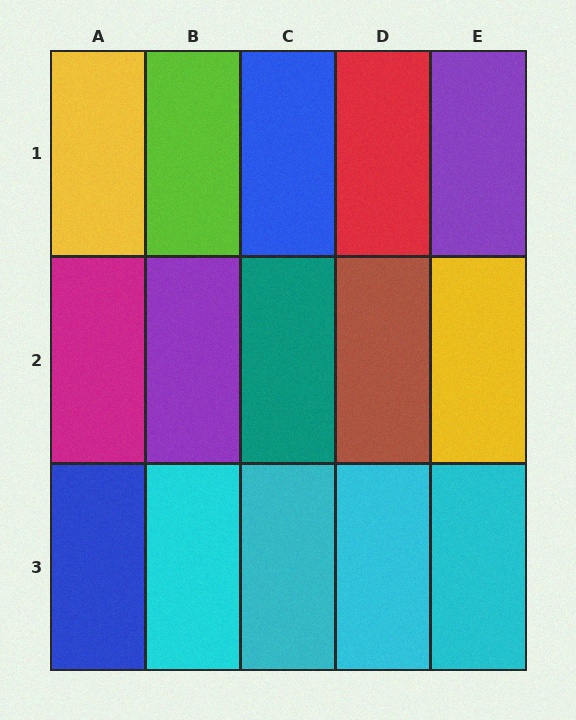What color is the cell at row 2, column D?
Brown.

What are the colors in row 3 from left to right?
Blue, cyan, cyan, cyan, cyan.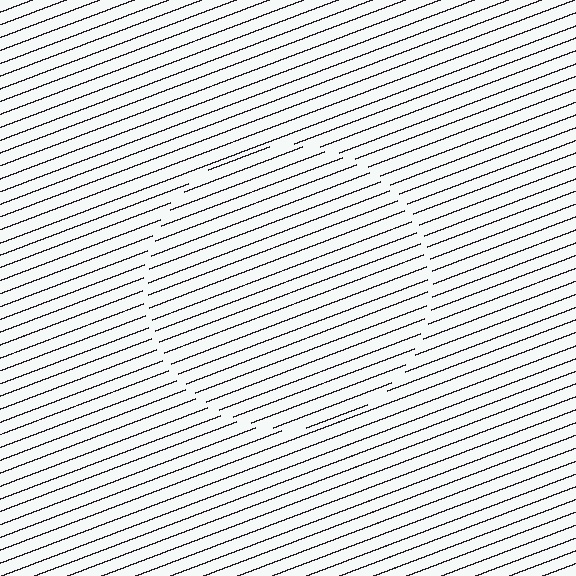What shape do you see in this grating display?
An illusory circle. The interior of the shape contains the same grating, shifted by half a period — the contour is defined by the phase discontinuity where line-ends from the inner and outer gratings abut.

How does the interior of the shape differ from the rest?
The interior of the shape contains the same grating, shifted by half a period — the contour is defined by the phase discontinuity where line-ends from the inner and outer gratings abut.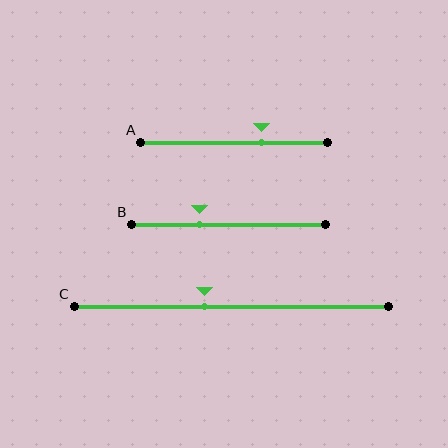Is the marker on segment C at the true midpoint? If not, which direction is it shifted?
No, the marker on segment C is shifted to the left by about 8% of the segment length.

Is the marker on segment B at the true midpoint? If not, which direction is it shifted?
No, the marker on segment B is shifted to the left by about 15% of the segment length.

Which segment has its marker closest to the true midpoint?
Segment C has its marker closest to the true midpoint.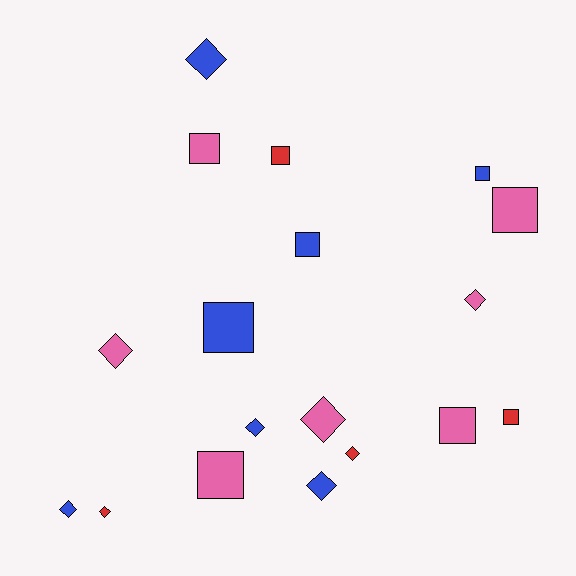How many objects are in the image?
There are 18 objects.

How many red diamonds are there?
There are 2 red diamonds.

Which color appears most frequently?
Pink, with 7 objects.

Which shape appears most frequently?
Diamond, with 9 objects.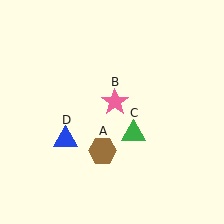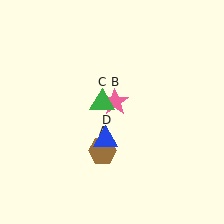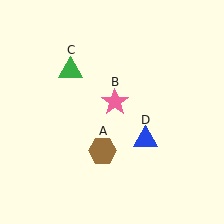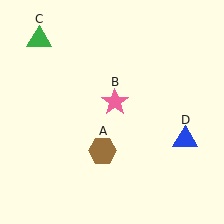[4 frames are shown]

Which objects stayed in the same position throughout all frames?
Brown hexagon (object A) and pink star (object B) remained stationary.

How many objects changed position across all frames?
2 objects changed position: green triangle (object C), blue triangle (object D).